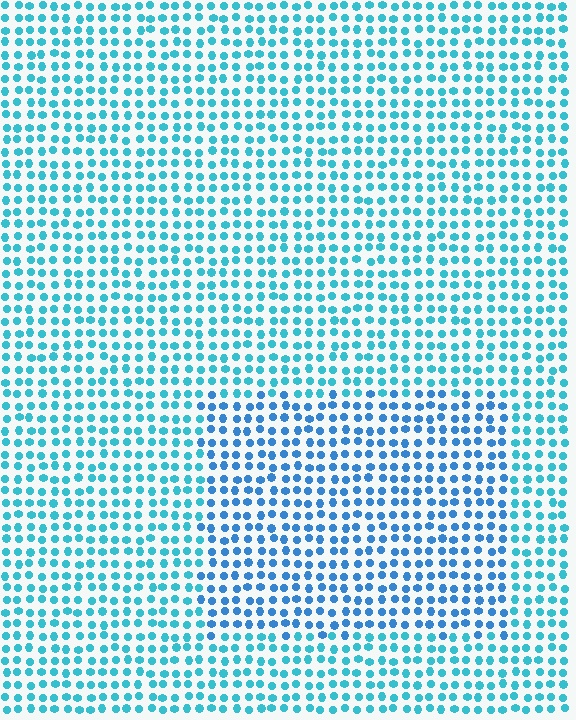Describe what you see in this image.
The image is filled with small cyan elements in a uniform arrangement. A rectangle-shaped region is visible where the elements are tinted to a slightly different hue, forming a subtle color boundary.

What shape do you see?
I see a rectangle.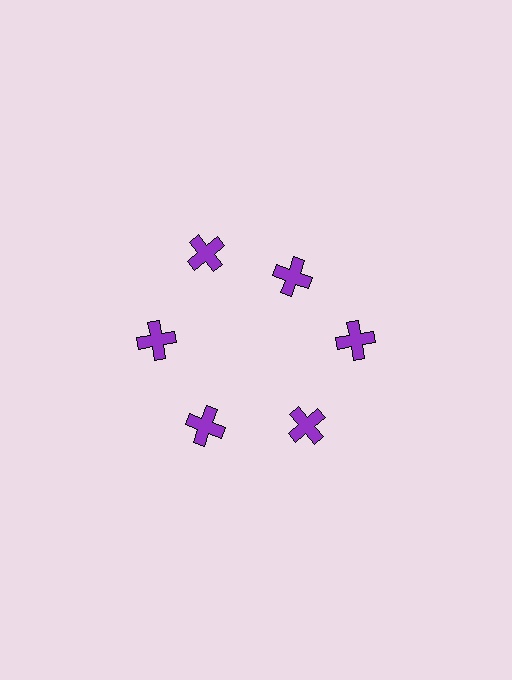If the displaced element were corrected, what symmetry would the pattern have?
It would have 6-fold rotational symmetry — the pattern would map onto itself every 60 degrees.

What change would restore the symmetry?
The symmetry would be restored by moving it outward, back onto the ring so that all 6 crosses sit at equal angles and equal distance from the center.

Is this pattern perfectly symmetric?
No. The 6 purple crosses are arranged in a ring, but one element near the 1 o'clock position is pulled inward toward the center, breaking the 6-fold rotational symmetry.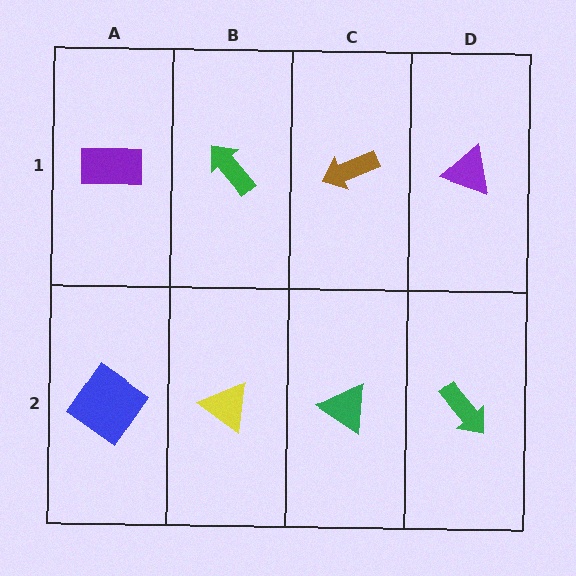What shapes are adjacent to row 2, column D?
A purple triangle (row 1, column D), a green triangle (row 2, column C).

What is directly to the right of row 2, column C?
A green arrow.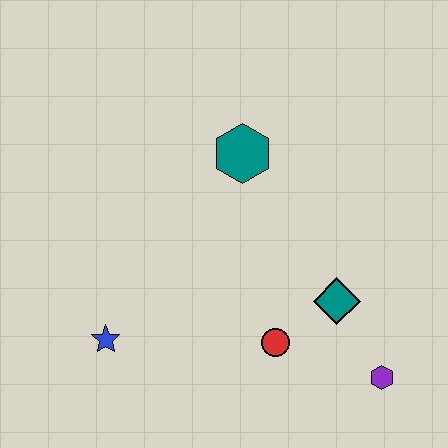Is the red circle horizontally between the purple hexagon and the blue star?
Yes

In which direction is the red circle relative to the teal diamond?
The red circle is to the left of the teal diamond.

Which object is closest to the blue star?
The red circle is closest to the blue star.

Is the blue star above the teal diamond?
No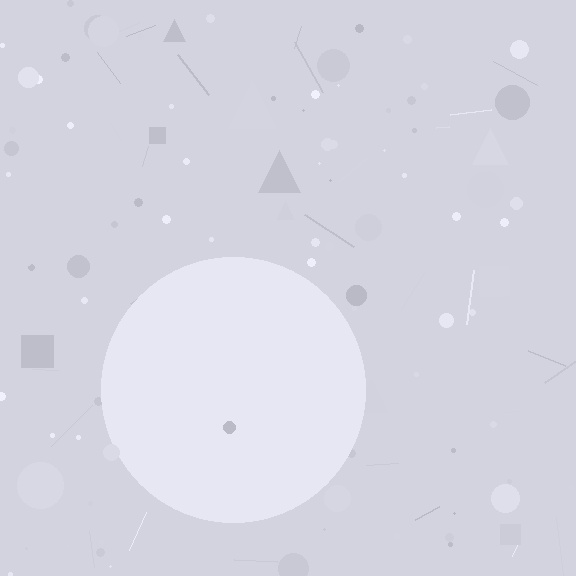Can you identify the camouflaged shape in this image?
The camouflaged shape is a circle.